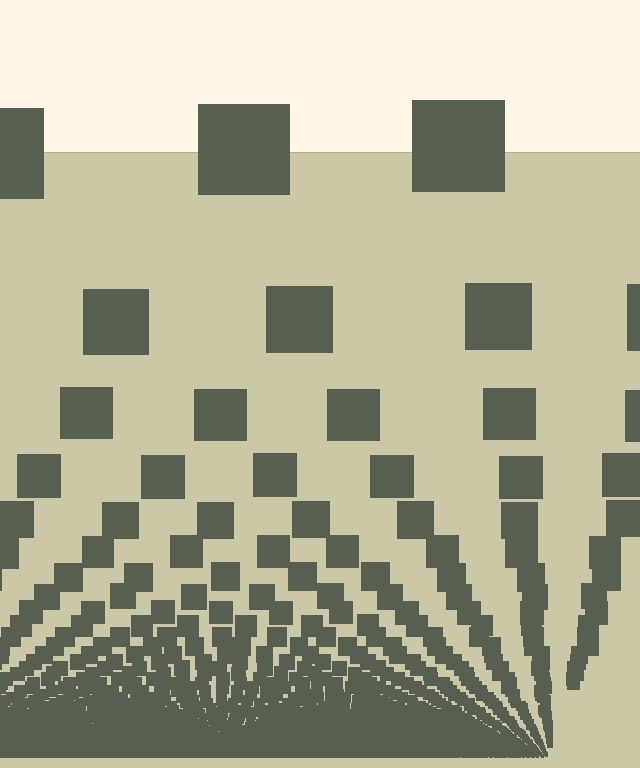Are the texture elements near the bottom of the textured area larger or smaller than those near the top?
Smaller. The gradient is inverted — elements near the bottom are smaller and denser.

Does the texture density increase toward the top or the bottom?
Density increases toward the bottom.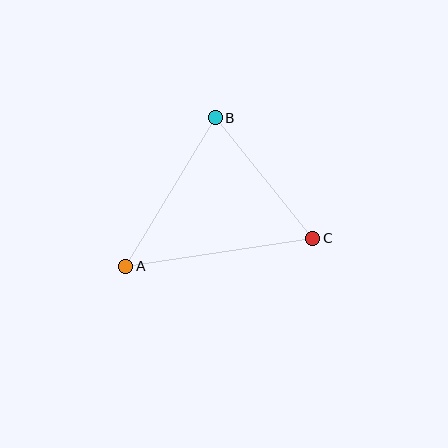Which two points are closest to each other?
Points B and C are closest to each other.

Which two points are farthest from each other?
Points A and C are farthest from each other.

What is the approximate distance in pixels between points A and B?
The distance between A and B is approximately 174 pixels.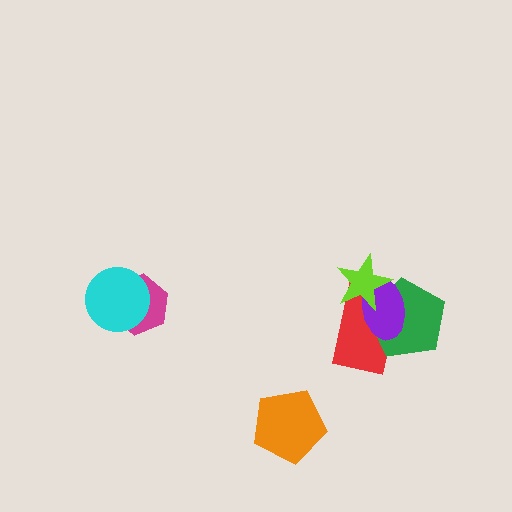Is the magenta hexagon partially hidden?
Yes, it is partially covered by another shape.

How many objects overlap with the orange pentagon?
0 objects overlap with the orange pentagon.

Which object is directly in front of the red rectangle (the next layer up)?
The green pentagon is directly in front of the red rectangle.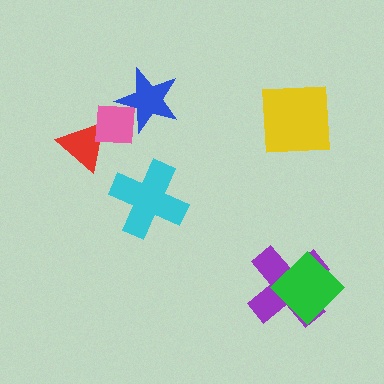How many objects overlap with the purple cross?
1 object overlaps with the purple cross.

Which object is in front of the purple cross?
The green diamond is in front of the purple cross.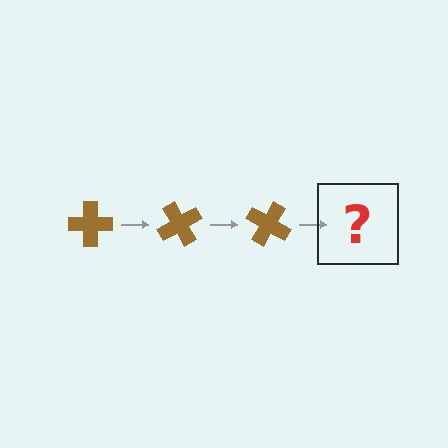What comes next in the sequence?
The next element should be a brown cross rotated 180 degrees.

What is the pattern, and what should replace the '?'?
The pattern is that the cross rotates 60 degrees each step. The '?' should be a brown cross rotated 180 degrees.